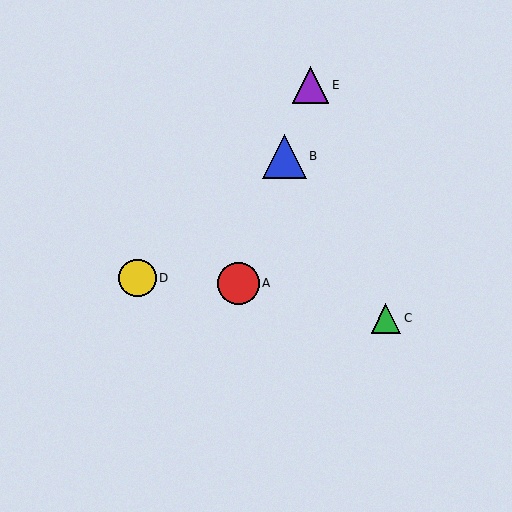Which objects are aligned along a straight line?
Objects A, B, E are aligned along a straight line.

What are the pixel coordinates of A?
Object A is at (238, 283).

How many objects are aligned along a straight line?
3 objects (A, B, E) are aligned along a straight line.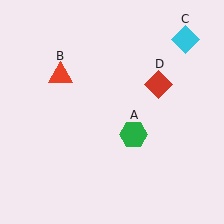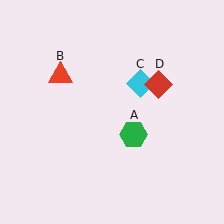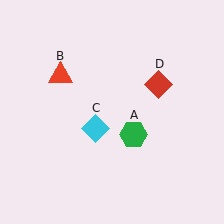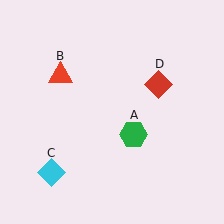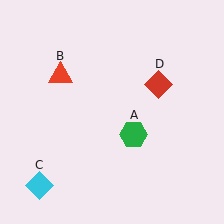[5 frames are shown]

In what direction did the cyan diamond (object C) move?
The cyan diamond (object C) moved down and to the left.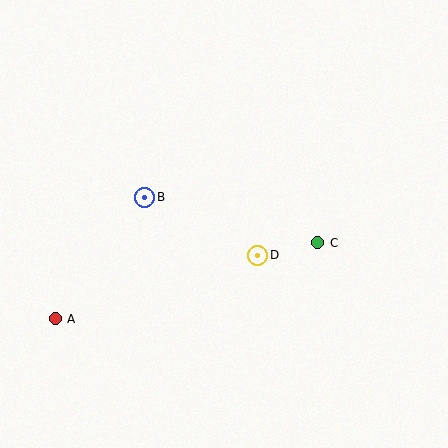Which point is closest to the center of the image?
Point D at (258, 255) is closest to the center.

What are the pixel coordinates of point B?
Point B is at (145, 197).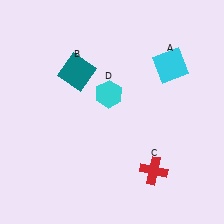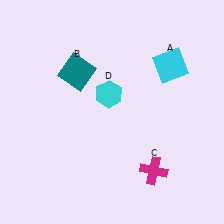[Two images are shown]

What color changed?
The cross (C) changed from red in Image 1 to magenta in Image 2.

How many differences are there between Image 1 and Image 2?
There is 1 difference between the two images.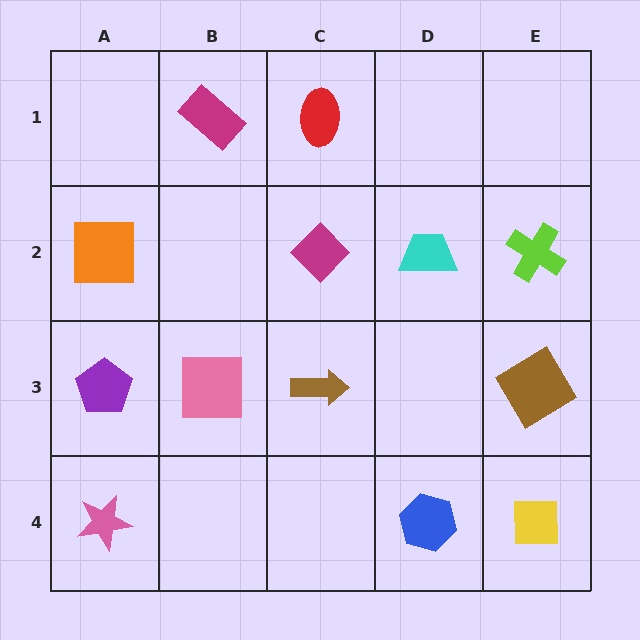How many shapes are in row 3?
4 shapes.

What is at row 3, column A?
A purple pentagon.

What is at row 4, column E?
A yellow square.